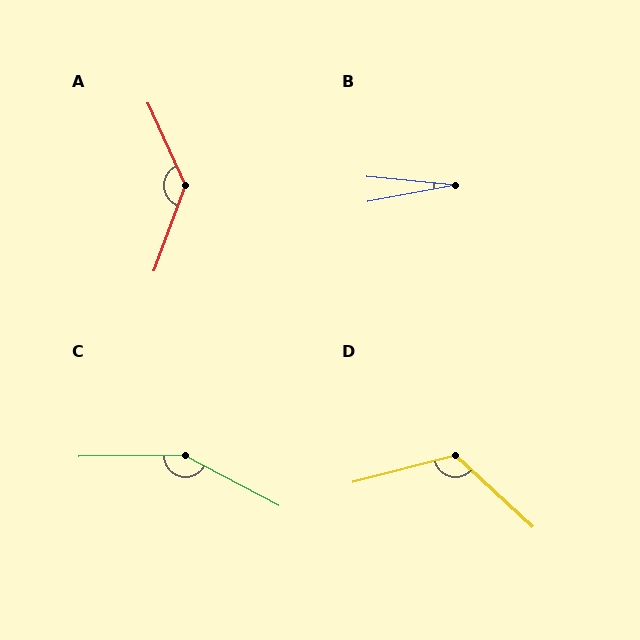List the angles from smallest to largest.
B (16°), D (123°), A (135°), C (151°).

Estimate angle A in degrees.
Approximately 135 degrees.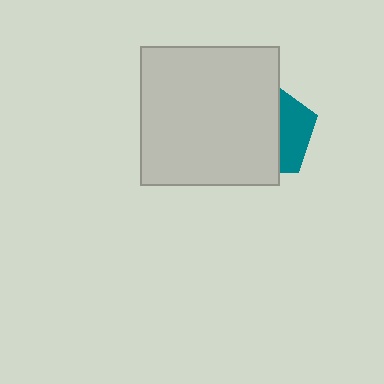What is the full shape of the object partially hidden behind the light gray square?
The partially hidden object is a teal pentagon.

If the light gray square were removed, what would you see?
You would see the complete teal pentagon.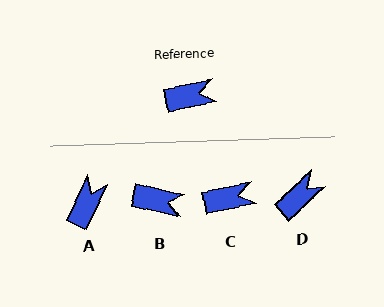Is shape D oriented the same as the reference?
No, it is off by about 31 degrees.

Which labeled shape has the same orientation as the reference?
C.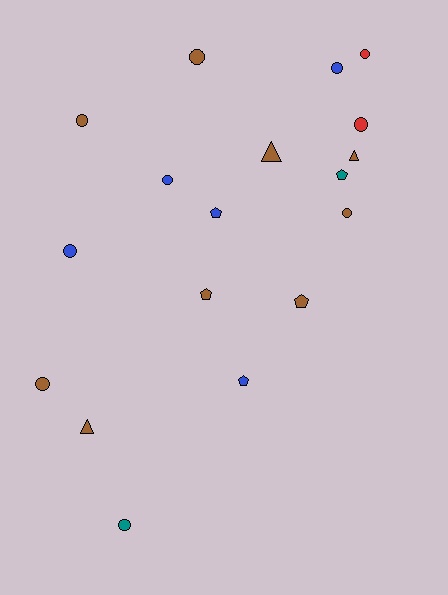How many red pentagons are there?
There are no red pentagons.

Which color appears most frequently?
Brown, with 9 objects.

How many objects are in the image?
There are 18 objects.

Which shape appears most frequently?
Circle, with 10 objects.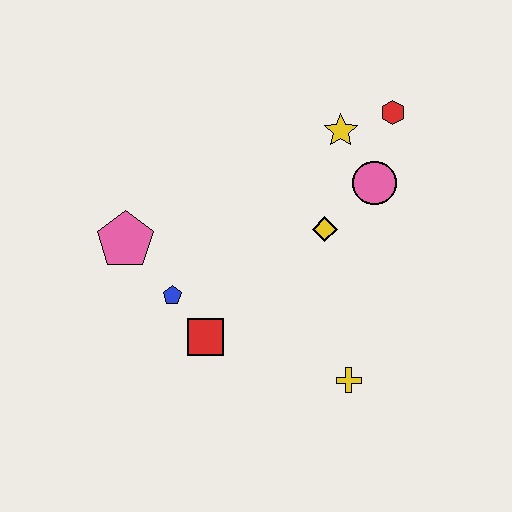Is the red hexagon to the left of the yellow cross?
No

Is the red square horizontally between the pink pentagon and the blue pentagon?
No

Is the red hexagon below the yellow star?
No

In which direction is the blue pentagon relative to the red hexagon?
The blue pentagon is to the left of the red hexagon.